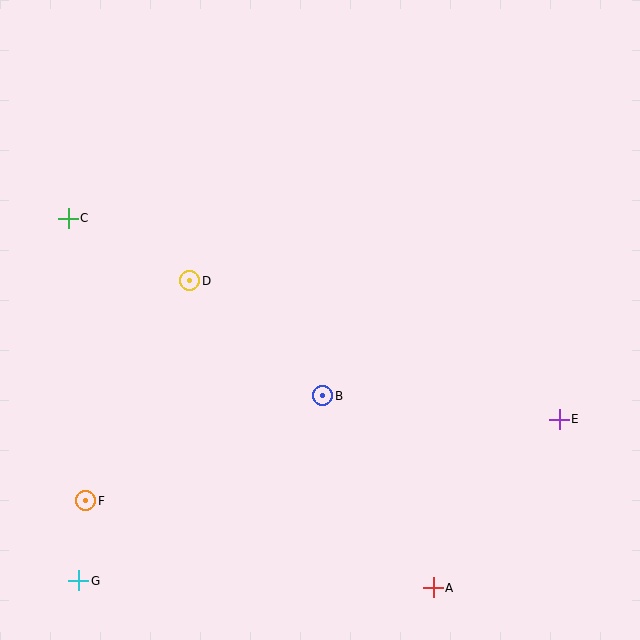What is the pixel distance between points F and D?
The distance between F and D is 243 pixels.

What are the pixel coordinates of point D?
Point D is at (190, 281).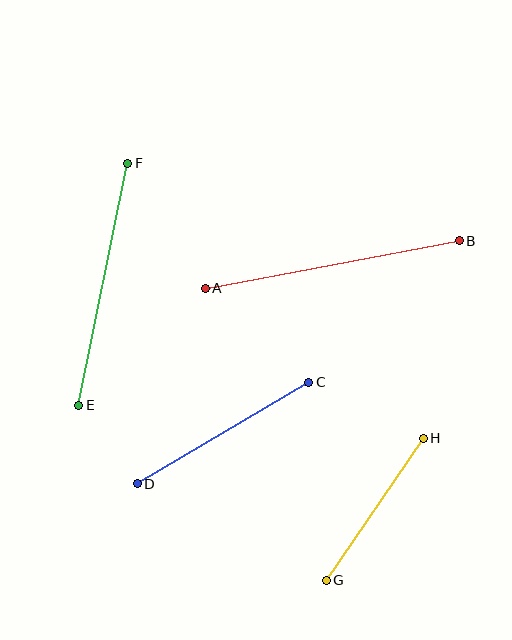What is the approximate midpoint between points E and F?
The midpoint is at approximately (103, 284) pixels.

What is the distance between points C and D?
The distance is approximately 200 pixels.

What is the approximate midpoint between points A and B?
The midpoint is at approximately (332, 265) pixels.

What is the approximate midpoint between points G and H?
The midpoint is at approximately (375, 509) pixels.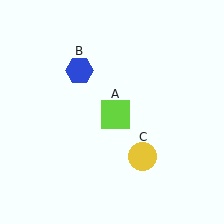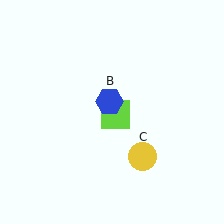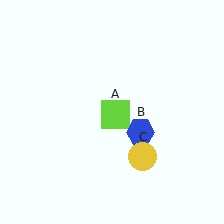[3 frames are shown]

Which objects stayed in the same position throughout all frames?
Lime square (object A) and yellow circle (object C) remained stationary.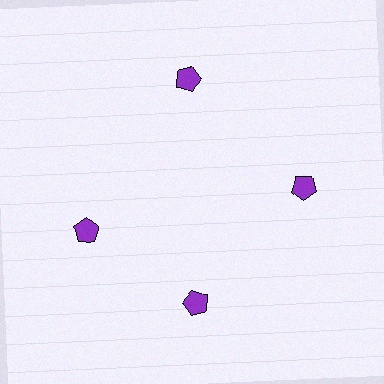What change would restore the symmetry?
The symmetry would be restored by rotating it back into even spacing with its neighbors so that all 4 pentagons sit at equal angles and equal distance from the center.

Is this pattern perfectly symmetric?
No. The 4 purple pentagons are arranged in a ring, but one element near the 9 o'clock position is rotated out of alignment along the ring, breaking the 4-fold rotational symmetry.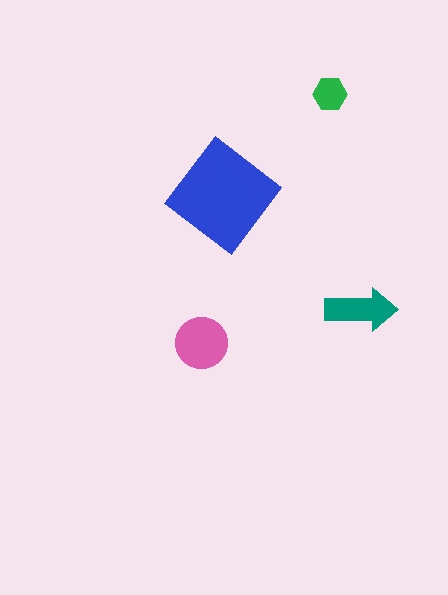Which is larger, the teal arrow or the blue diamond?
The blue diamond.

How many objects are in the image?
There are 4 objects in the image.